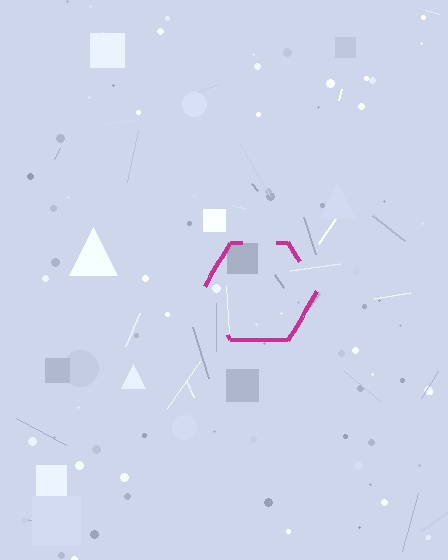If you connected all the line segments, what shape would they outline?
They would outline a hexagon.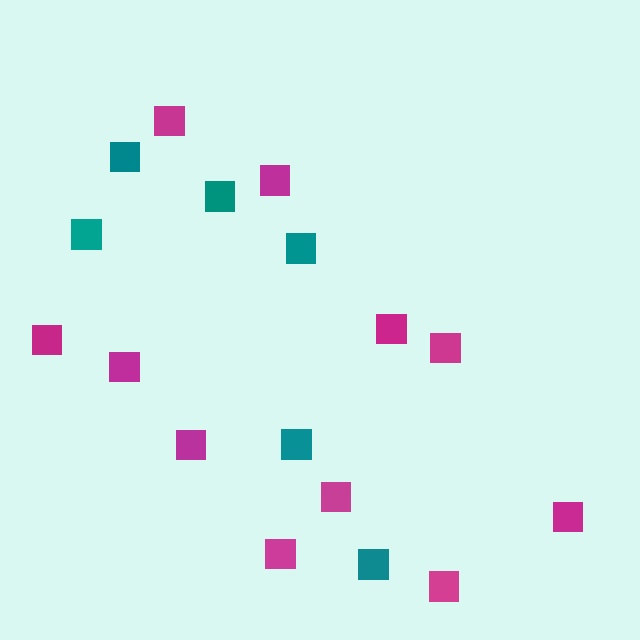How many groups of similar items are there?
There are 2 groups: one group of magenta squares (11) and one group of teal squares (6).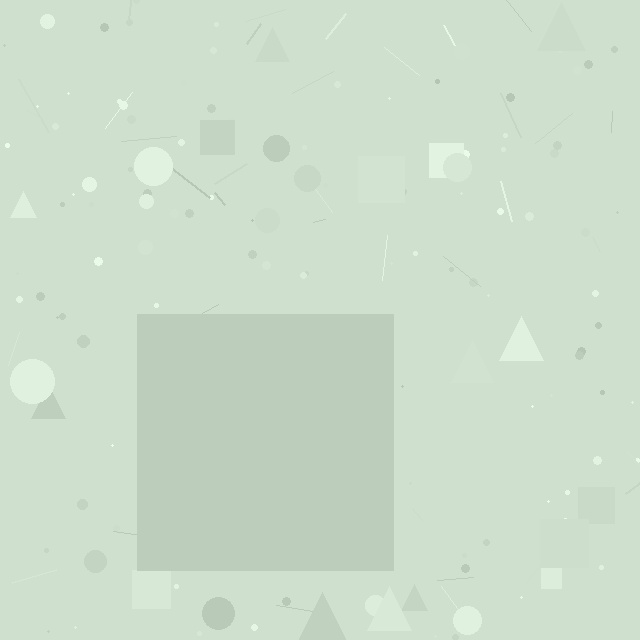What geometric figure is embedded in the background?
A square is embedded in the background.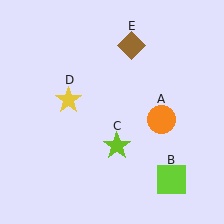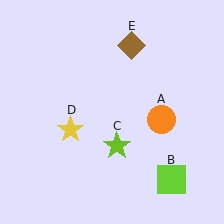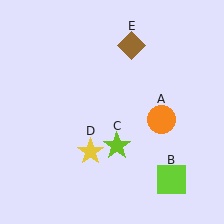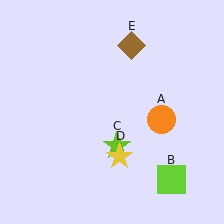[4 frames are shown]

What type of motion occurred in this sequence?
The yellow star (object D) rotated counterclockwise around the center of the scene.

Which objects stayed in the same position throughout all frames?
Orange circle (object A) and lime square (object B) and lime star (object C) and brown diamond (object E) remained stationary.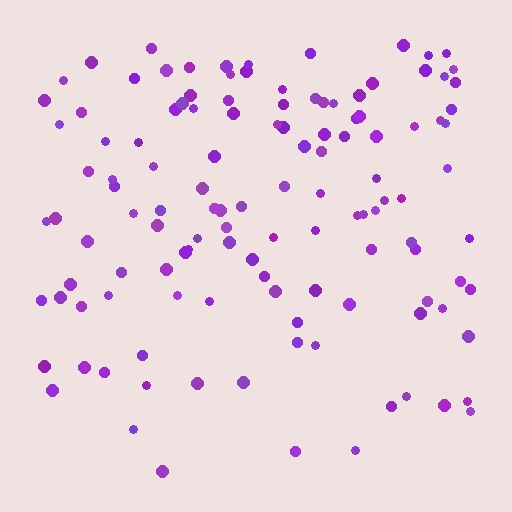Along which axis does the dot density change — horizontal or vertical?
Vertical.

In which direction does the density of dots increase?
From bottom to top, with the top side densest.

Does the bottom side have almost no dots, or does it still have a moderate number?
Still a moderate number, just noticeably fewer than the top.